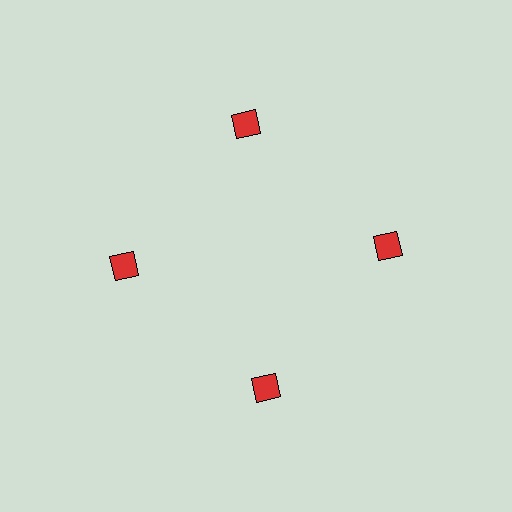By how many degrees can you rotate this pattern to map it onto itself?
The pattern maps onto itself every 90 degrees of rotation.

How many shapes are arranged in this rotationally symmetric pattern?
There are 4 shapes, arranged in 4 groups of 1.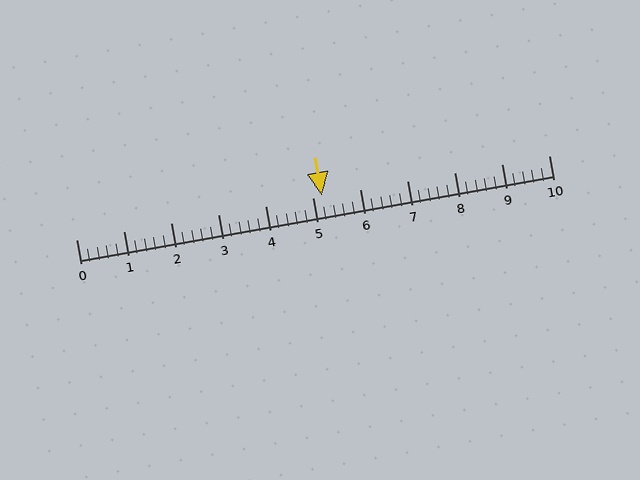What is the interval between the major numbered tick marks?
The major tick marks are spaced 1 units apart.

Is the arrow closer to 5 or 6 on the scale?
The arrow is closer to 5.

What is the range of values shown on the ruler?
The ruler shows values from 0 to 10.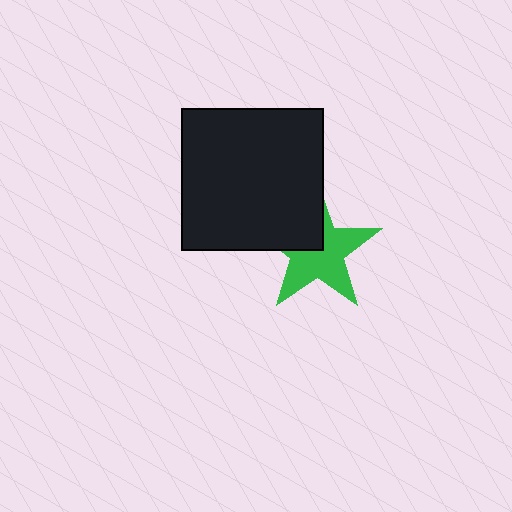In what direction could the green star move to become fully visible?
The green star could move toward the lower-right. That would shift it out from behind the black square entirely.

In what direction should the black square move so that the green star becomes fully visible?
The black square should move toward the upper-left. That is the shortest direction to clear the overlap and leave the green star fully visible.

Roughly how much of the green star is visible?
About half of it is visible (roughly 65%).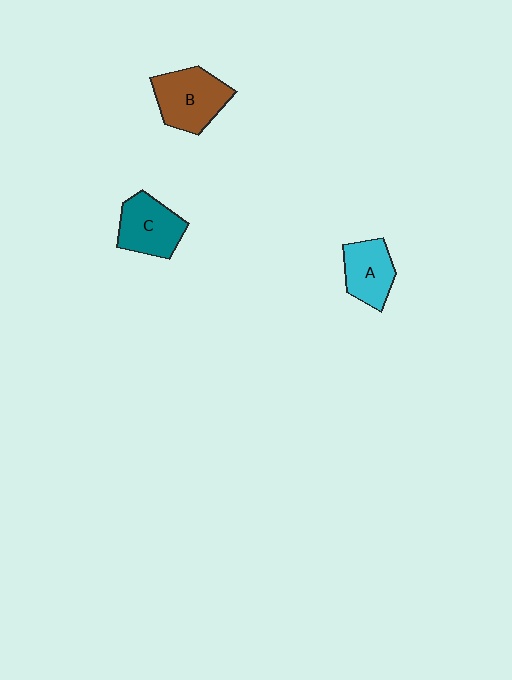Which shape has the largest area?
Shape B (brown).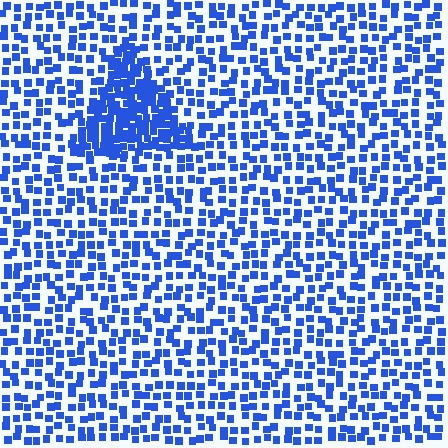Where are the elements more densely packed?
The elements are more densely packed inside the triangle boundary.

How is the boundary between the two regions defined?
The boundary is defined by a change in element density (approximately 2.3x ratio). All elements are the same color, size, and shape.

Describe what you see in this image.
The image contains small blue elements arranged at two different densities. A triangle-shaped region is visible where the elements are more densely packed than the surrounding area.